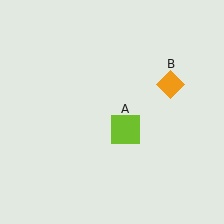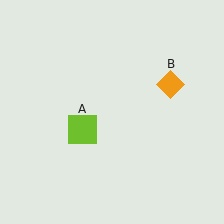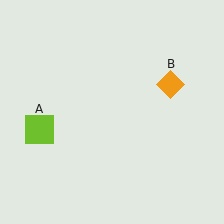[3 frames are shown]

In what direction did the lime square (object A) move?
The lime square (object A) moved left.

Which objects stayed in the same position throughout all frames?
Orange diamond (object B) remained stationary.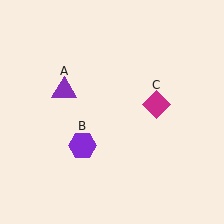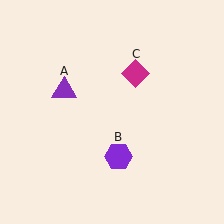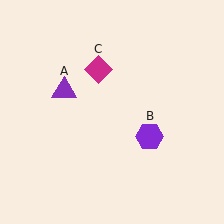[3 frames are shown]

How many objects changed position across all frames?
2 objects changed position: purple hexagon (object B), magenta diamond (object C).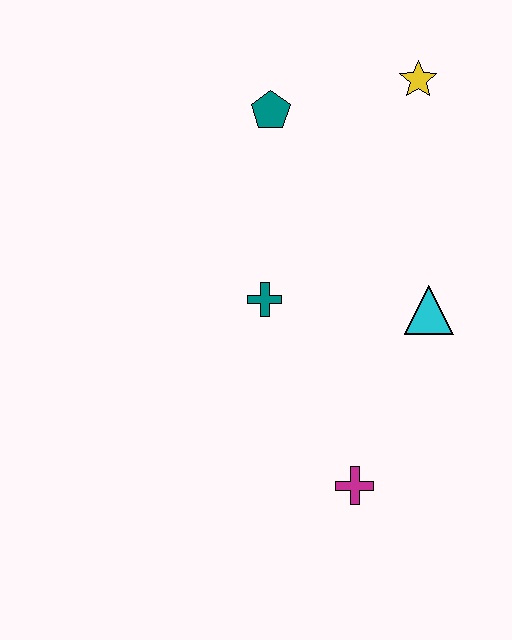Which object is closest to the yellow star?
The teal pentagon is closest to the yellow star.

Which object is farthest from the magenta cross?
The yellow star is farthest from the magenta cross.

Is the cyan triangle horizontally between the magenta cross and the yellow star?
No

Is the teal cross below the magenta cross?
No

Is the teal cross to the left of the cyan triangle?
Yes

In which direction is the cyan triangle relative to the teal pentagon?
The cyan triangle is below the teal pentagon.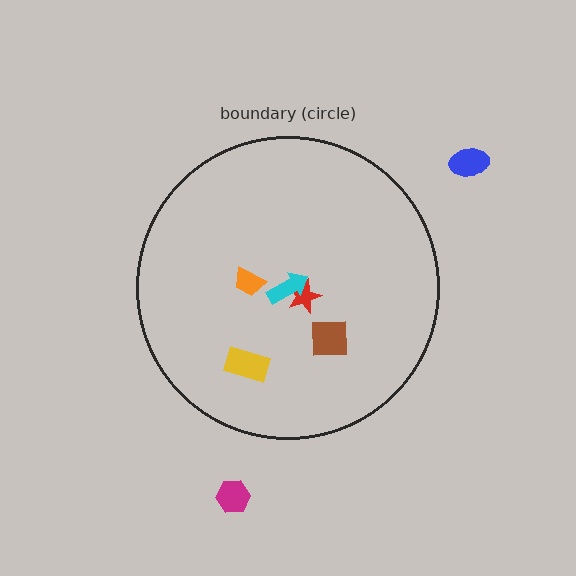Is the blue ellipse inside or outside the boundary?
Outside.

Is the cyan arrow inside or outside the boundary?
Inside.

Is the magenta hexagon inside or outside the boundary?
Outside.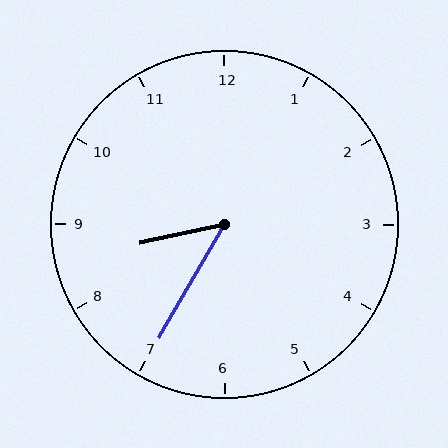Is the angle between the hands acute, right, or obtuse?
It is acute.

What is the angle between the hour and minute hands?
Approximately 48 degrees.